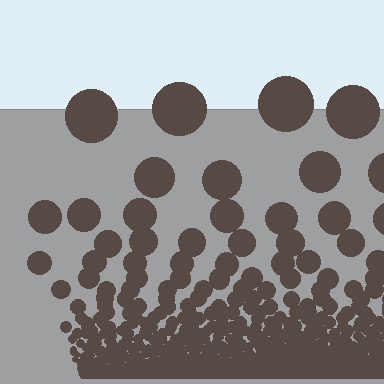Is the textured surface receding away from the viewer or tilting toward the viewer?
The surface appears to tilt toward the viewer. Texture elements get larger and sparser toward the top.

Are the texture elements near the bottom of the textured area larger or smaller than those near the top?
Smaller. The gradient is inverted — elements near the bottom are smaller and denser.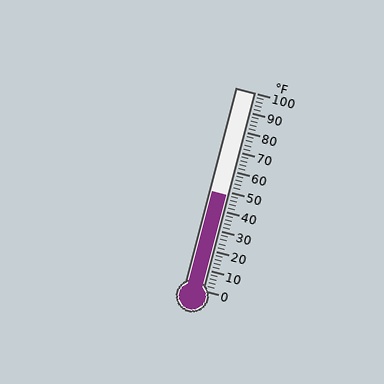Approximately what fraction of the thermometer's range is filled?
The thermometer is filled to approximately 50% of its range.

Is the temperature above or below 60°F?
The temperature is below 60°F.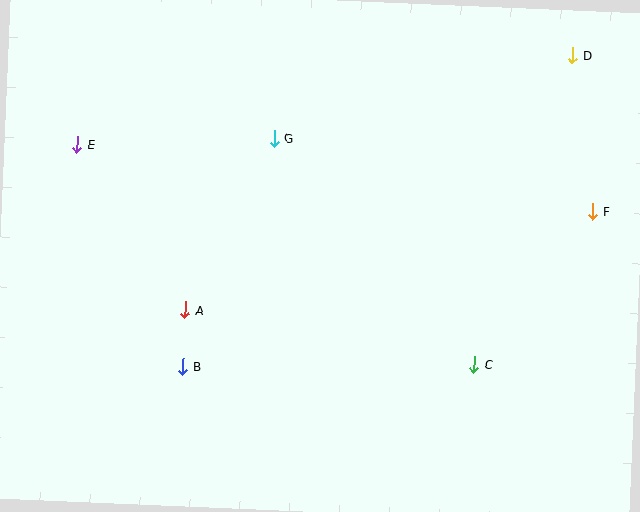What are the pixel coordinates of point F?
Point F is at (593, 211).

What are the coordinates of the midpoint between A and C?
The midpoint between A and C is at (330, 337).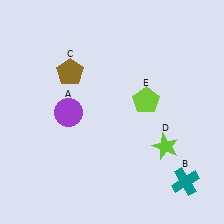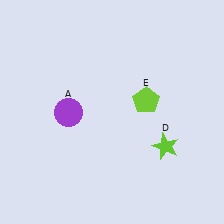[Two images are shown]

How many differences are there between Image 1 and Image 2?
There are 2 differences between the two images.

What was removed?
The brown pentagon (C), the teal cross (B) were removed in Image 2.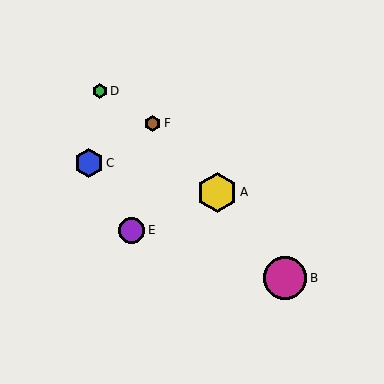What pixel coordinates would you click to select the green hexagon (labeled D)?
Click at (100, 91) to select the green hexagon D.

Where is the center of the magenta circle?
The center of the magenta circle is at (285, 278).